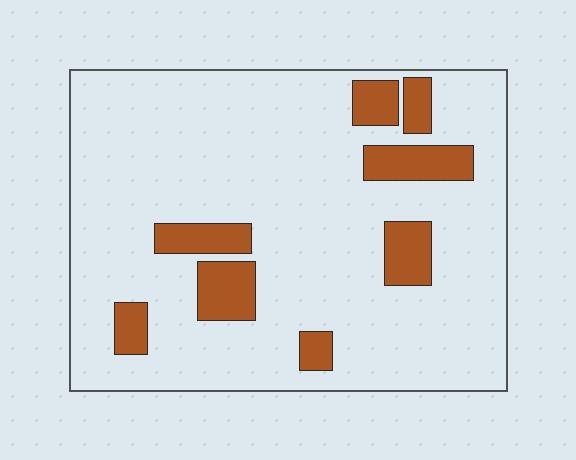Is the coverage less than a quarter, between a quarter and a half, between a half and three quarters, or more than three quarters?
Less than a quarter.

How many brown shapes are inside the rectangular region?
8.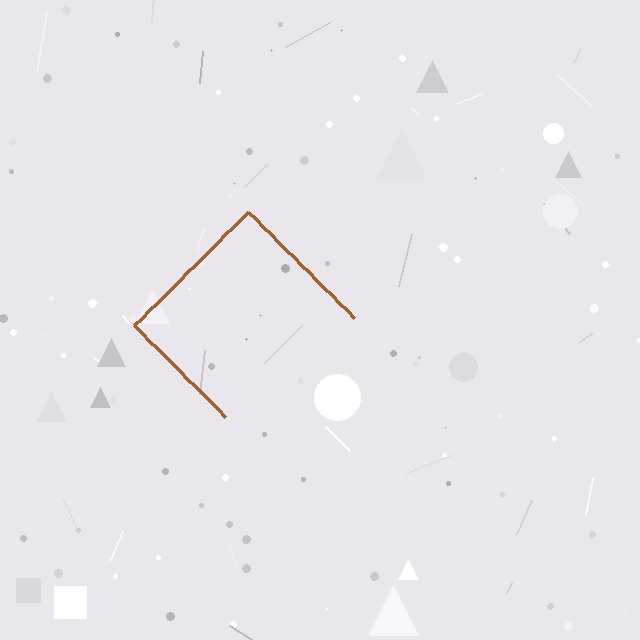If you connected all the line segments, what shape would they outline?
They would outline a diamond.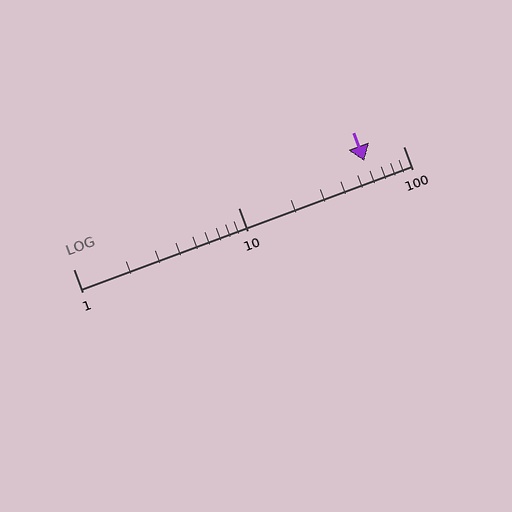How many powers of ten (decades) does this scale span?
The scale spans 2 decades, from 1 to 100.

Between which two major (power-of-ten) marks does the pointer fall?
The pointer is between 10 and 100.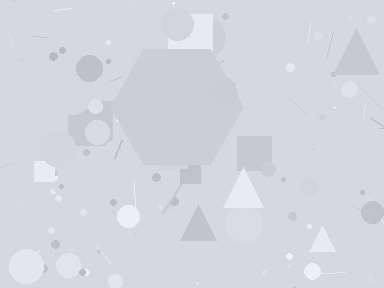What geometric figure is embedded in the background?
A hexagon is embedded in the background.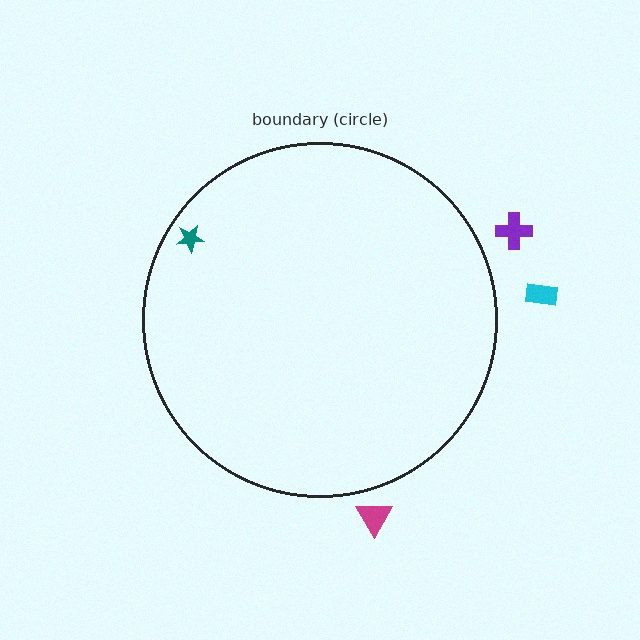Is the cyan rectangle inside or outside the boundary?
Outside.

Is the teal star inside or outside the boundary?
Inside.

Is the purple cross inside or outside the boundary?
Outside.